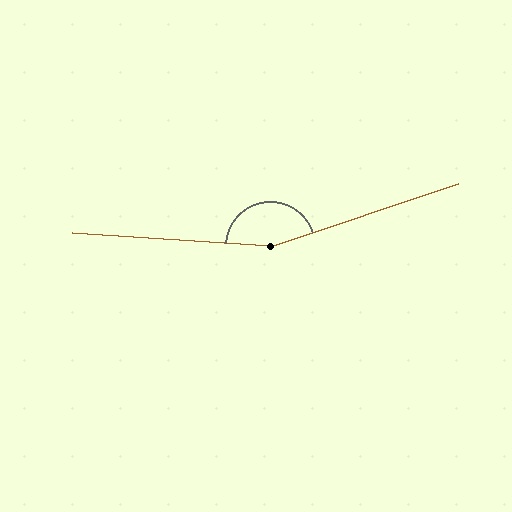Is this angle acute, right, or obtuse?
It is obtuse.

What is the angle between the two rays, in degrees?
Approximately 158 degrees.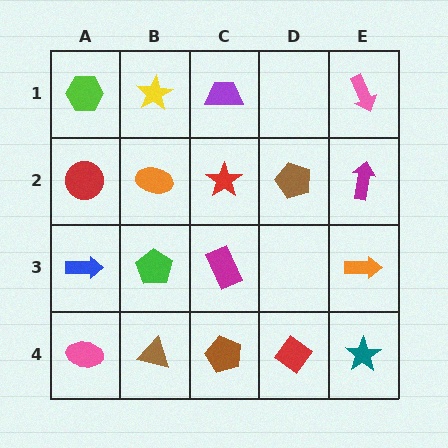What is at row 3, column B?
A green pentagon.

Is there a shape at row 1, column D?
No, that cell is empty.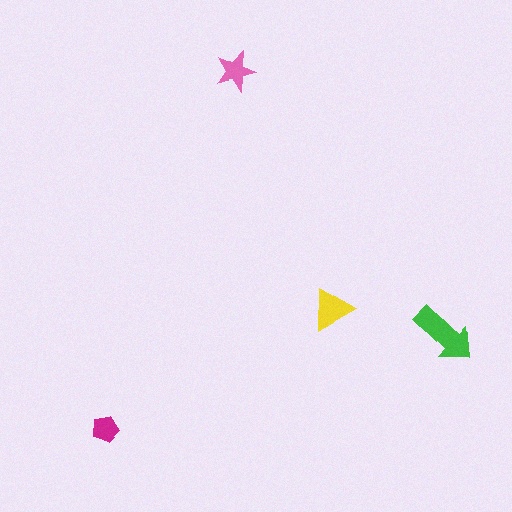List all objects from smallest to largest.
The magenta pentagon, the pink star, the yellow triangle, the green arrow.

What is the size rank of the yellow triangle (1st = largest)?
2nd.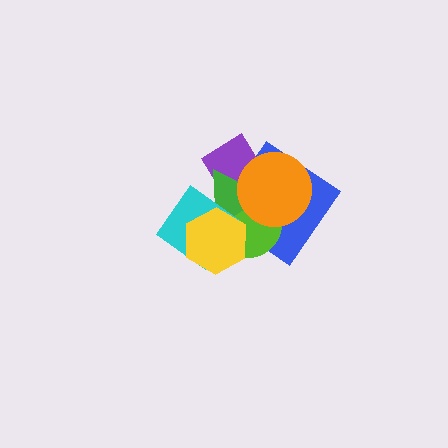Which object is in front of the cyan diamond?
The yellow hexagon is in front of the cyan diamond.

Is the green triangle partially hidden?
Yes, it is partially covered by another shape.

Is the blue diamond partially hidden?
Yes, it is partially covered by another shape.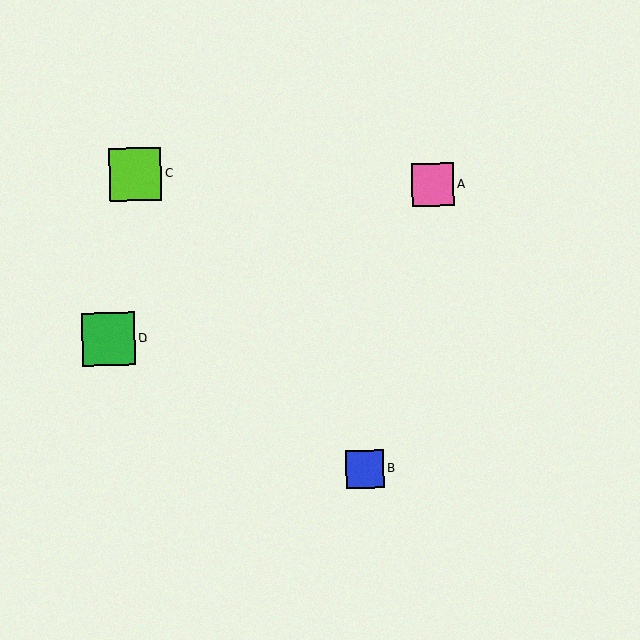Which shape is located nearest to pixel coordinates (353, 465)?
The blue square (labeled B) at (365, 469) is nearest to that location.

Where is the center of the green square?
The center of the green square is at (109, 339).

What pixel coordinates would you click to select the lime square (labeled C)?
Click at (135, 174) to select the lime square C.